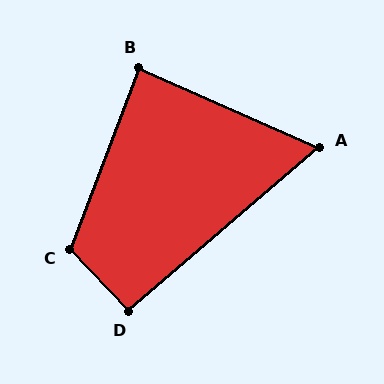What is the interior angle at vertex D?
Approximately 93 degrees (approximately right).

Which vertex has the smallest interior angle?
A, at approximately 64 degrees.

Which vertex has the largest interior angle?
C, at approximately 116 degrees.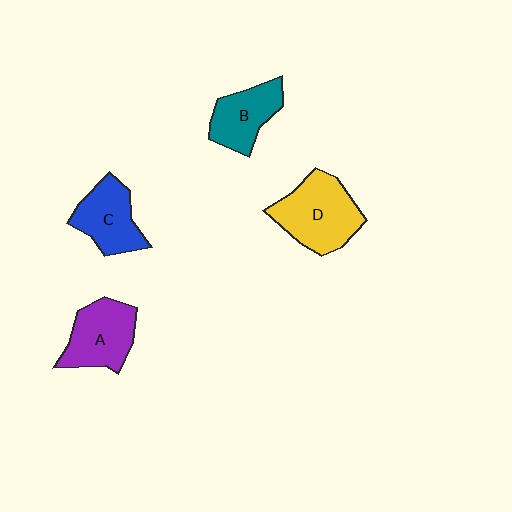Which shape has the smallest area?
Shape B (teal).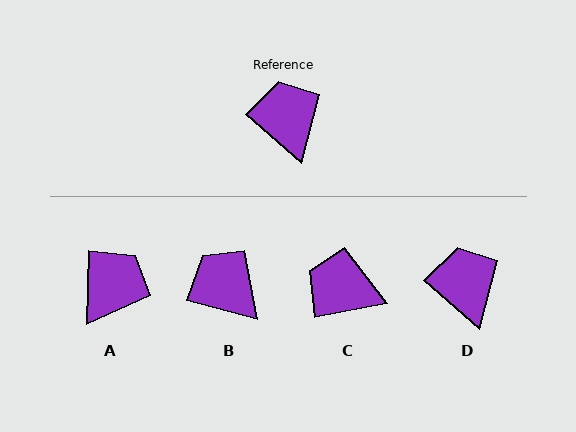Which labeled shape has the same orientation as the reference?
D.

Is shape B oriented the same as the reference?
No, it is off by about 26 degrees.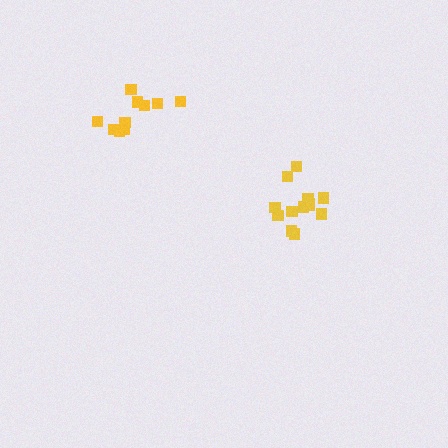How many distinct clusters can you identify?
There are 2 distinct clusters.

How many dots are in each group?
Group 1: 13 dots, Group 2: 10 dots (23 total).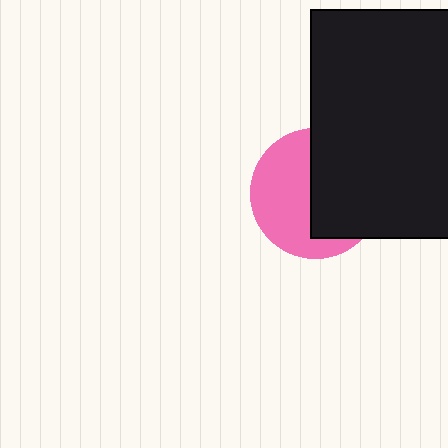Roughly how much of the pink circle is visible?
About half of it is visible (roughly 50%).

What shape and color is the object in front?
The object in front is a black rectangle.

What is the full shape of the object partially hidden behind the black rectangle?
The partially hidden object is a pink circle.